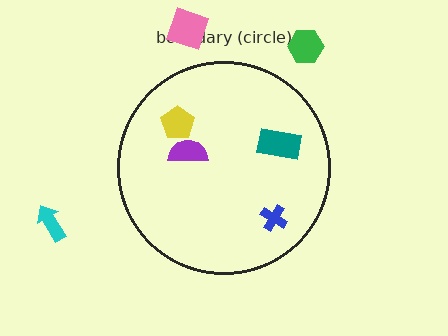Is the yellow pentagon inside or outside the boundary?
Inside.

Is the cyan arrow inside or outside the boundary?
Outside.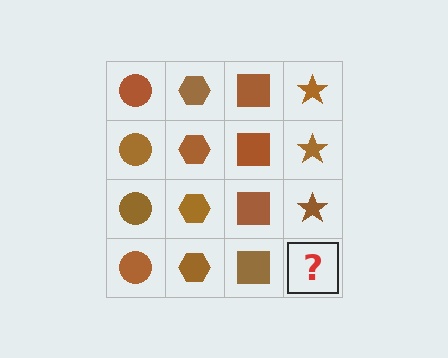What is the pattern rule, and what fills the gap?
The rule is that each column has a consistent shape. The gap should be filled with a brown star.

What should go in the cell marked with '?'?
The missing cell should contain a brown star.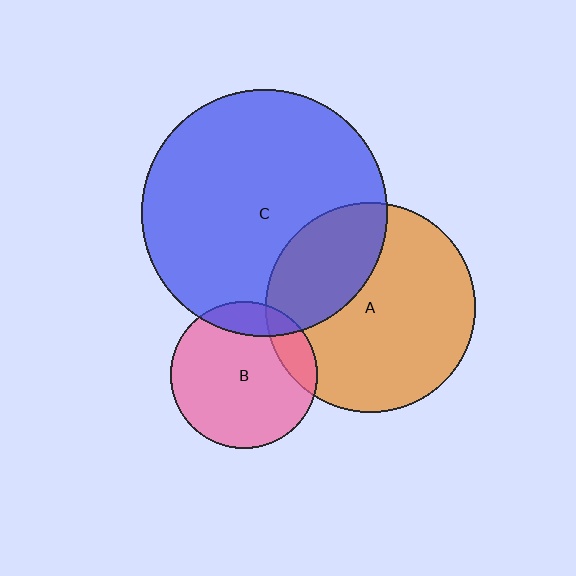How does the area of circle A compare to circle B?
Approximately 2.0 times.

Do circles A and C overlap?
Yes.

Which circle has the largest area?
Circle C (blue).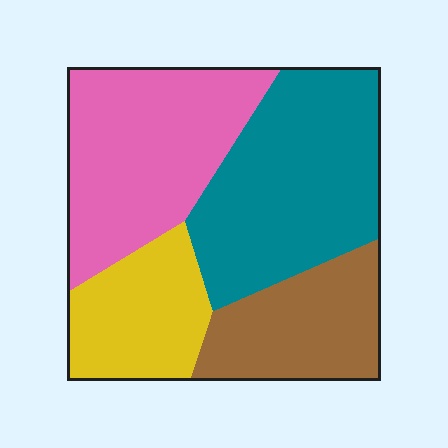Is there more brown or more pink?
Pink.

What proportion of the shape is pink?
Pink covers 30% of the shape.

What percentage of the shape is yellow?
Yellow takes up less than a quarter of the shape.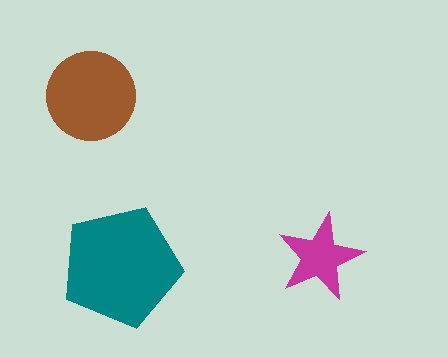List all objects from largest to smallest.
The teal pentagon, the brown circle, the magenta star.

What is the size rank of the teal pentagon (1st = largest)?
1st.